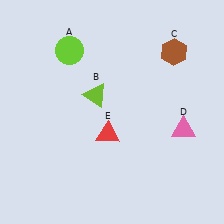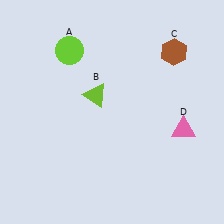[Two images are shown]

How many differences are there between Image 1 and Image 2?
There is 1 difference between the two images.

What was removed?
The red triangle (E) was removed in Image 2.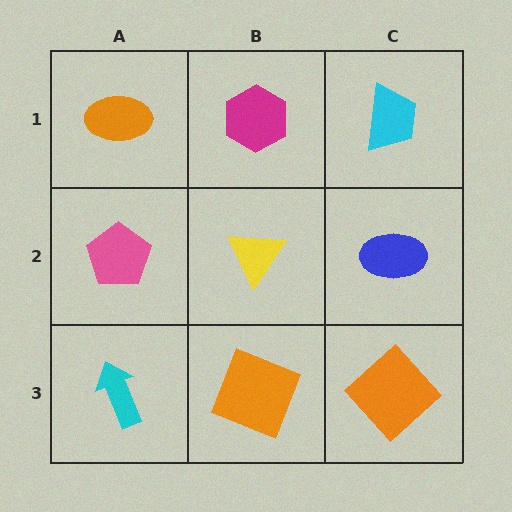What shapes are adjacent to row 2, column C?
A cyan trapezoid (row 1, column C), an orange diamond (row 3, column C), a yellow triangle (row 2, column B).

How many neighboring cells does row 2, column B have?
4.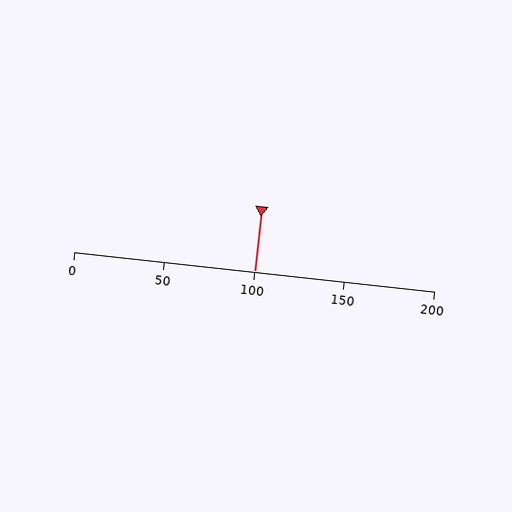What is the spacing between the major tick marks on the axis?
The major ticks are spaced 50 apart.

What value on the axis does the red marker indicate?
The marker indicates approximately 100.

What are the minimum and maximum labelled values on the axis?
The axis runs from 0 to 200.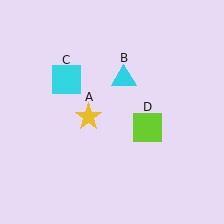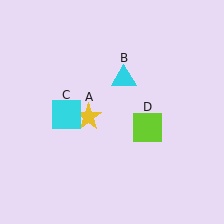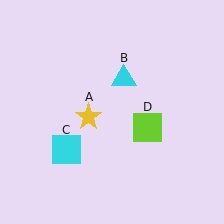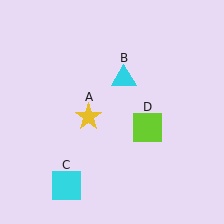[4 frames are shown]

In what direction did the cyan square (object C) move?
The cyan square (object C) moved down.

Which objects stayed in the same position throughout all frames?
Yellow star (object A) and cyan triangle (object B) and lime square (object D) remained stationary.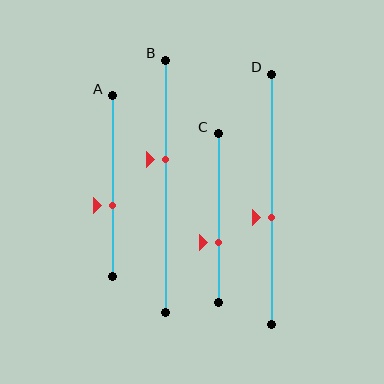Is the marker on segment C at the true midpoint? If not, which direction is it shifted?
No, the marker on segment C is shifted downward by about 15% of the segment length.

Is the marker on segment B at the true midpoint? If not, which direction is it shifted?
No, the marker on segment B is shifted upward by about 11% of the segment length.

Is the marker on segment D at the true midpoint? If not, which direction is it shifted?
No, the marker on segment D is shifted downward by about 7% of the segment length.